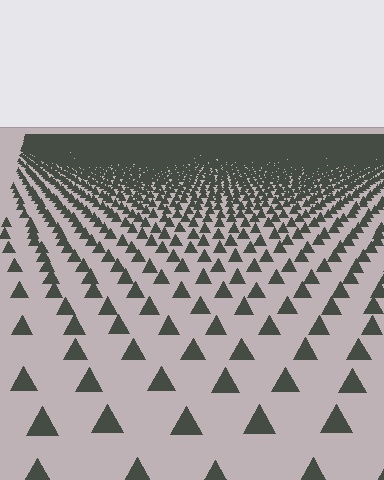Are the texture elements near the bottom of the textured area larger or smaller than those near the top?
Larger. Near the bottom, elements are closer to the viewer and appear at a bigger on-screen size.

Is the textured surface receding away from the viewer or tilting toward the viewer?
The surface is receding away from the viewer. Texture elements get smaller and denser toward the top.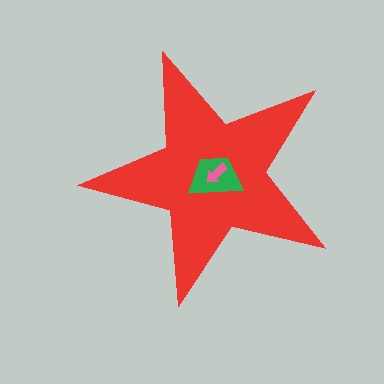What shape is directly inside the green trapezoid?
The pink arrow.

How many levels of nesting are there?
3.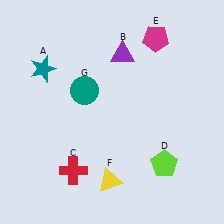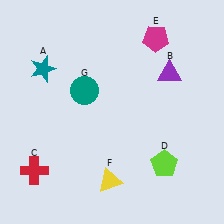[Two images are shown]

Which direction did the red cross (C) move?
The red cross (C) moved left.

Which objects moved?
The objects that moved are: the purple triangle (B), the red cross (C).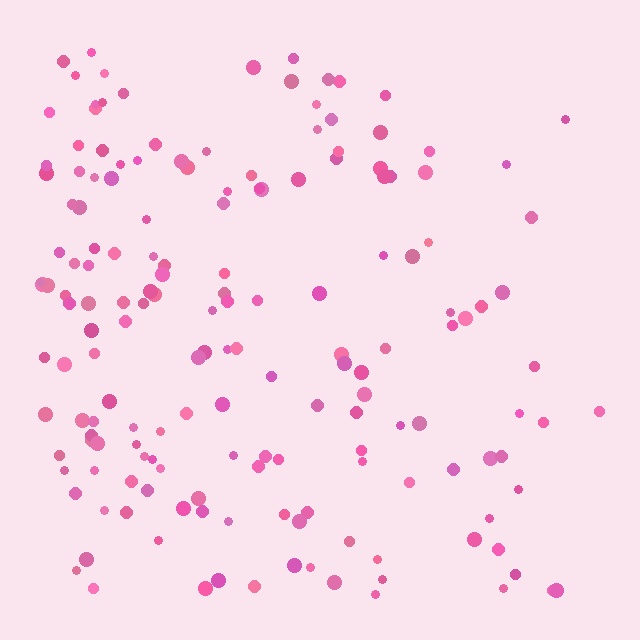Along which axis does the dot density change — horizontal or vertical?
Horizontal.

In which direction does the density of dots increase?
From right to left, with the left side densest.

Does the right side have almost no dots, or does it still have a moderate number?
Still a moderate number, just noticeably fewer than the left.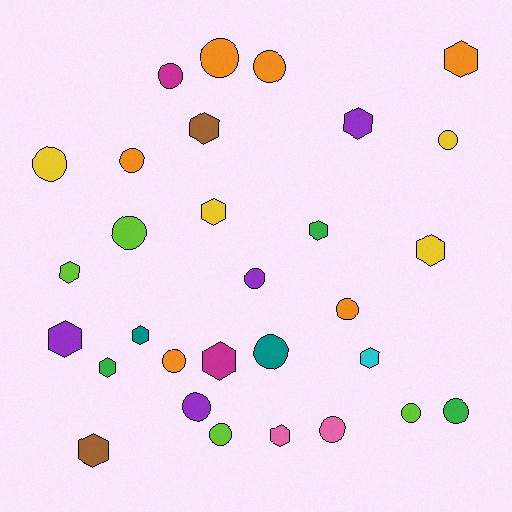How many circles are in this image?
There are 16 circles.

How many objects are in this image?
There are 30 objects.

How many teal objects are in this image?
There are 2 teal objects.